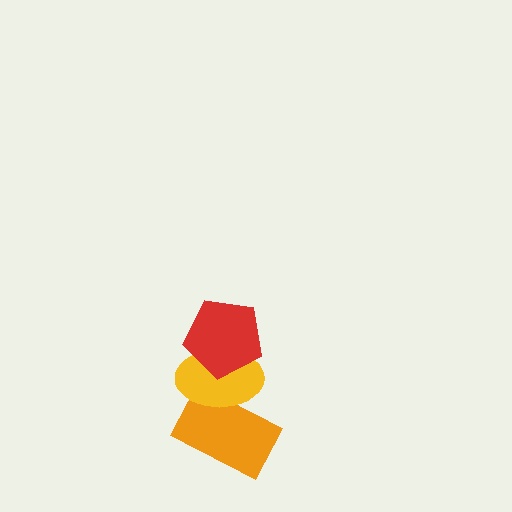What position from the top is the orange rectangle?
The orange rectangle is 3rd from the top.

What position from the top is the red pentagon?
The red pentagon is 1st from the top.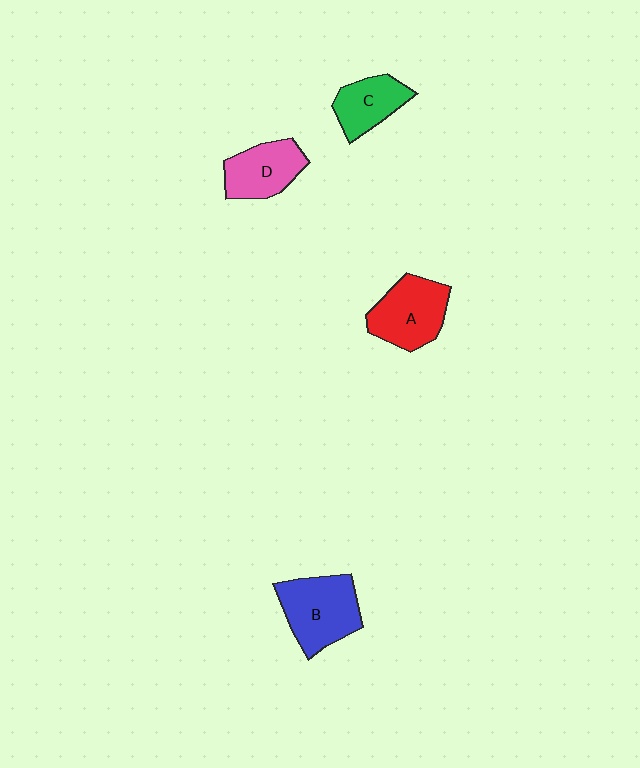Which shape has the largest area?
Shape B (blue).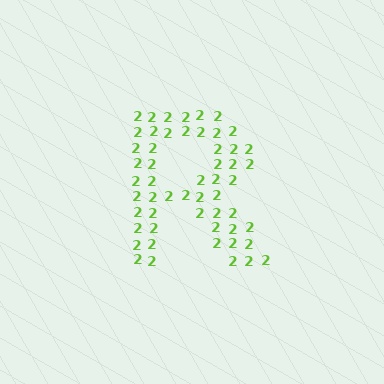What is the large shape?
The large shape is the letter R.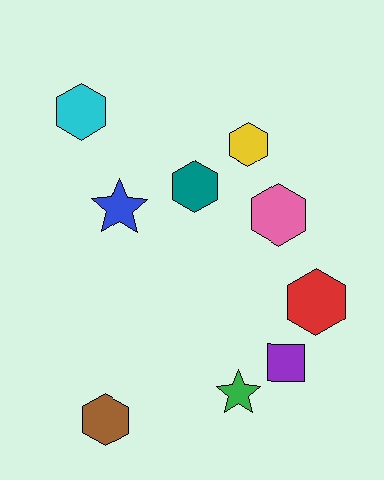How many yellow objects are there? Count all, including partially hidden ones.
There is 1 yellow object.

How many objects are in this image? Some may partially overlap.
There are 9 objects.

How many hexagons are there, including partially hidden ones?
There are 6 hexagons.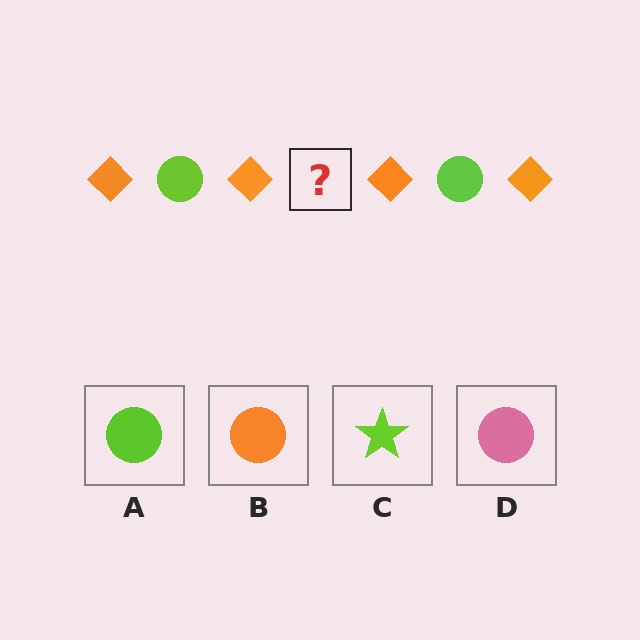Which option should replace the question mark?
Option A.